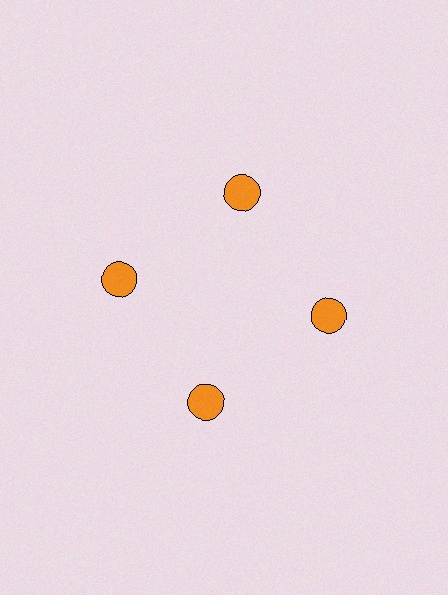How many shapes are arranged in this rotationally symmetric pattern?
There are 4 shapes, arranged in 4 groups of 1.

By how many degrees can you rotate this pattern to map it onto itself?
The pattern maps onto itself every 90 degrees of rotation.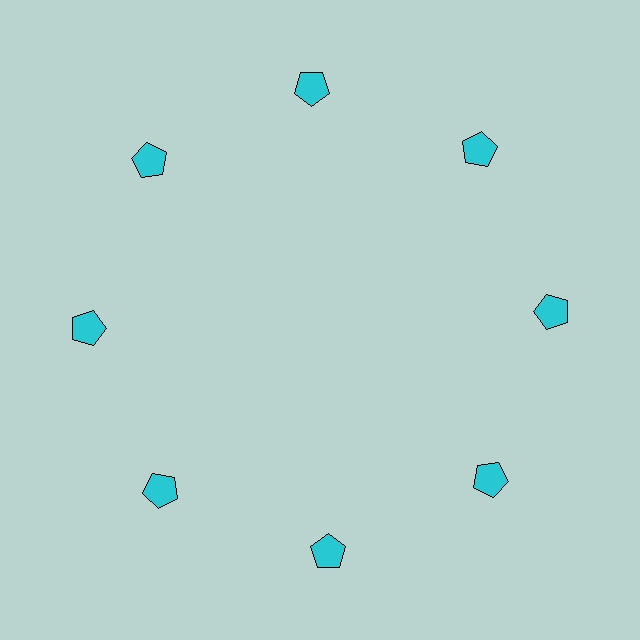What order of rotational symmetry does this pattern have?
This pattern has 8-fold rotational symmetry.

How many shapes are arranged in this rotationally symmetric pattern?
There are 8 shapes, arranged in 8 groups of 1.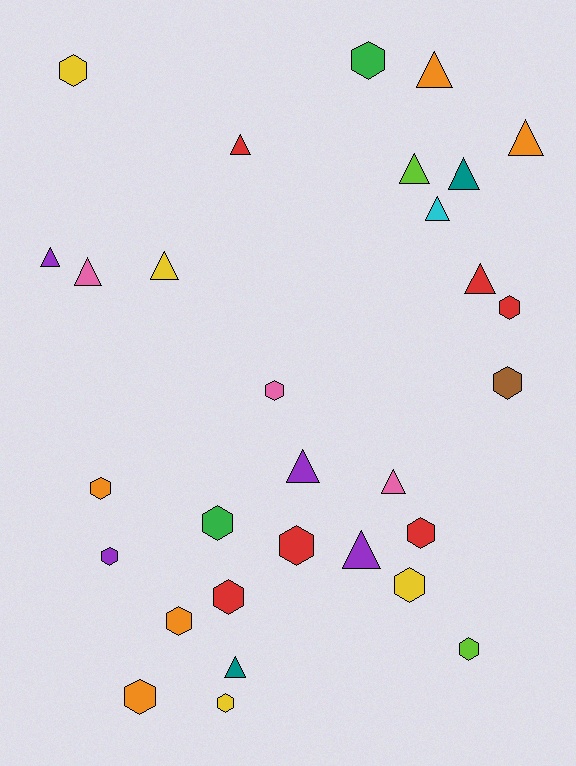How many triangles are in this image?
There are 14 triangles.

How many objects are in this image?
There are 30 objects.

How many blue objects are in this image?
There are no blue objects.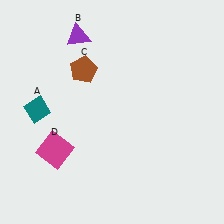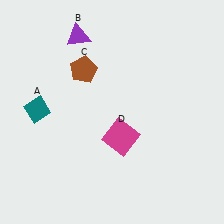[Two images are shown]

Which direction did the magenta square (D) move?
The magenta square (D) moved right.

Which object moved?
The magenta square (D) moved right.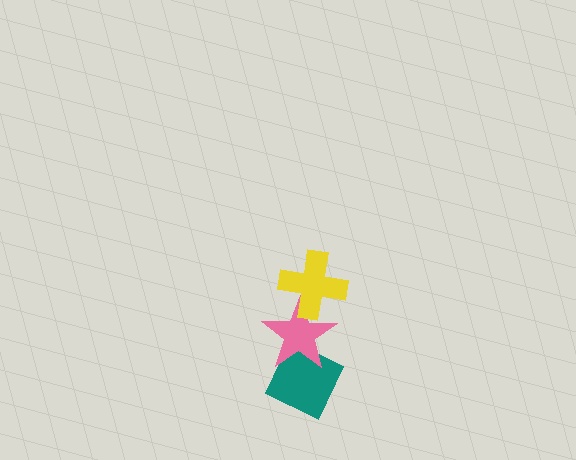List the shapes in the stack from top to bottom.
From top to bottom: the yellow cross, the pink star, the teal diamond.